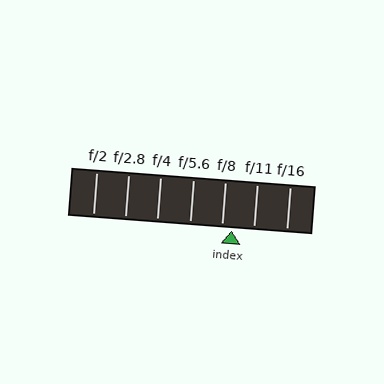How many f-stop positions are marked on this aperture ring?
There are 7 f-stop positions marked.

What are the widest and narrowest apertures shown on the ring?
The widest aperture shown is f/2 and the narrowest is f/16.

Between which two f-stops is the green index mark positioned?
The index mark is between f/8 and f/11.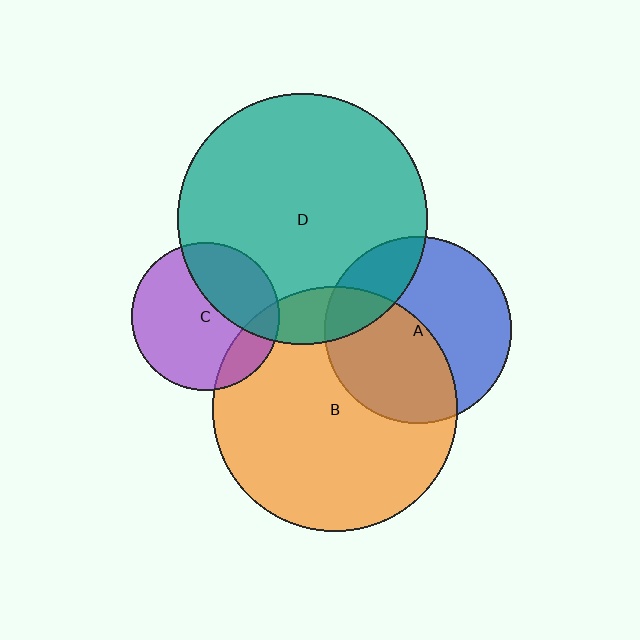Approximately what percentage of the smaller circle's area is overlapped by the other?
Approximately 45%.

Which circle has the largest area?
Circle D (teal).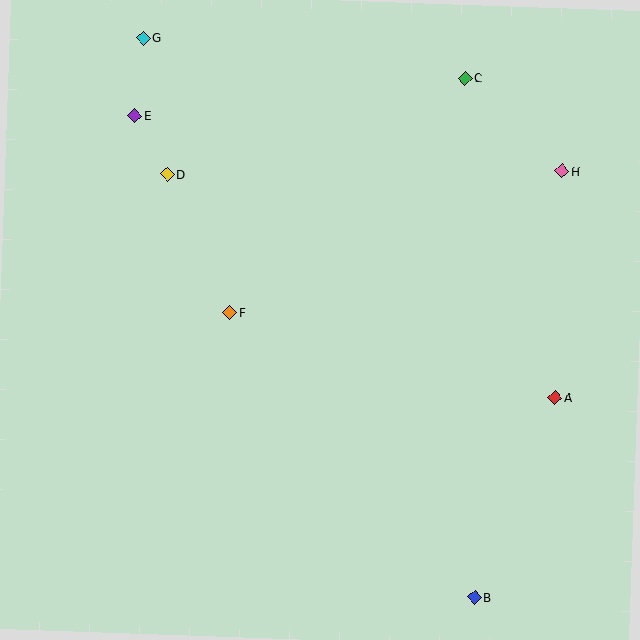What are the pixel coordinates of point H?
Point H is at (562, 171).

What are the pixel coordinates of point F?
Point F is at (230, 312).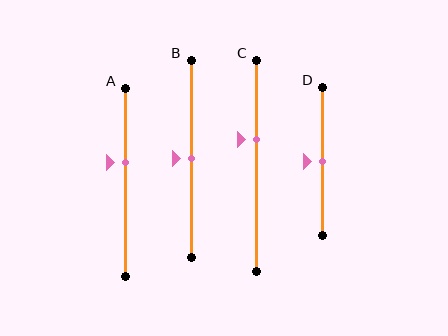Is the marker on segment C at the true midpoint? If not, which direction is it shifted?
No, the marker on segment C is shifted upward by about 13% of the segment length.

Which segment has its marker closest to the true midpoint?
Segment B has its marker closest to the true midpoint.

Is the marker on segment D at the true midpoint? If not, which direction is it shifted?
Yes, the marker on segment D is at the true midpoint.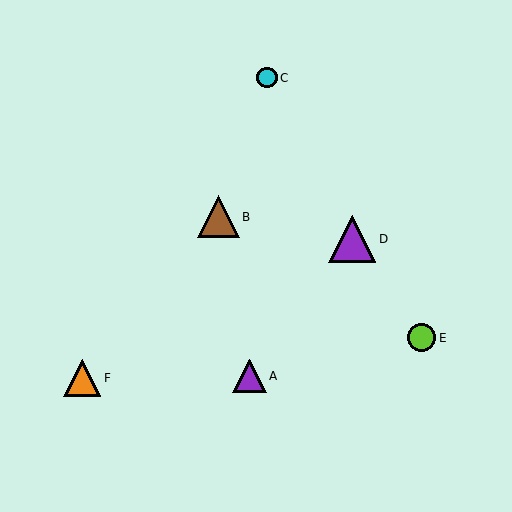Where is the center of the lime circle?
The center of the lime circle is at (422, 338).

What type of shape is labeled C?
Shape C is a cyan circle.